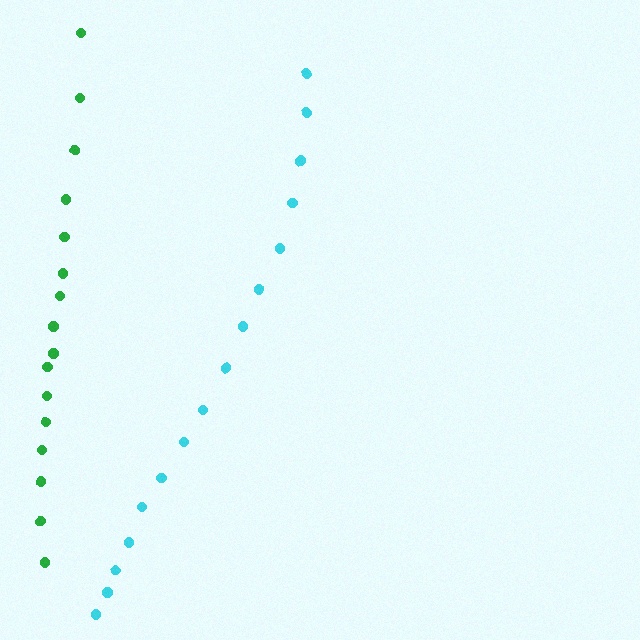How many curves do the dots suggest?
There are 2 distinct paths.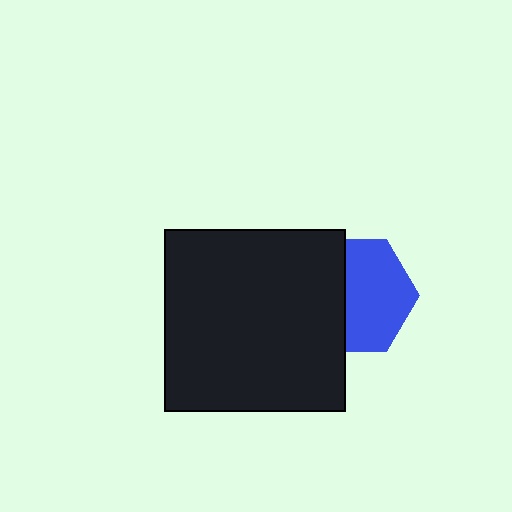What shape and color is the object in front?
The object in front is a black square.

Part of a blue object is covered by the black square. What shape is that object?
It is a hexagon.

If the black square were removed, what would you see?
You would see the complete blue hexagon.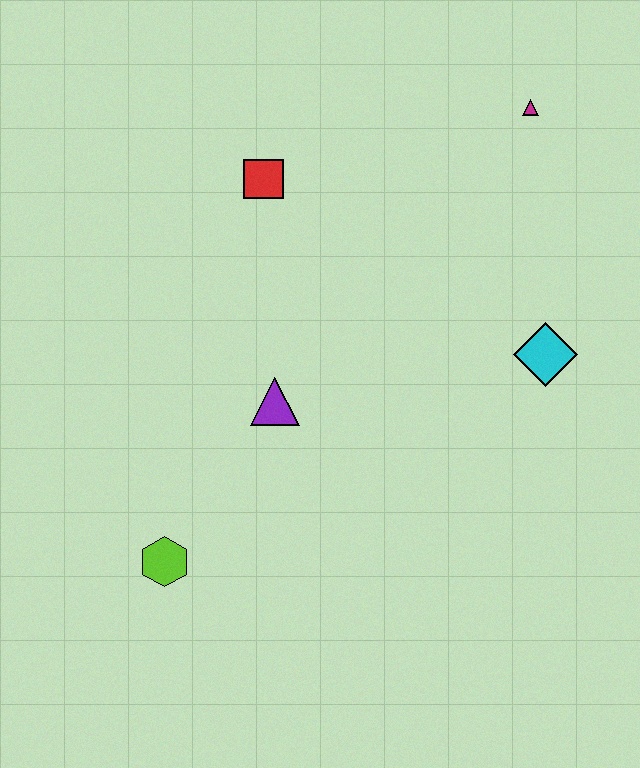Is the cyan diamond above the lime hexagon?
Yes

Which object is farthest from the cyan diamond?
The lime hexagon is farthest from the cyan diamond.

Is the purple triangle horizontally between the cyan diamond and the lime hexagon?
Yes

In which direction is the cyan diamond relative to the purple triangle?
The cyan diamond is to the right of the purple triangle.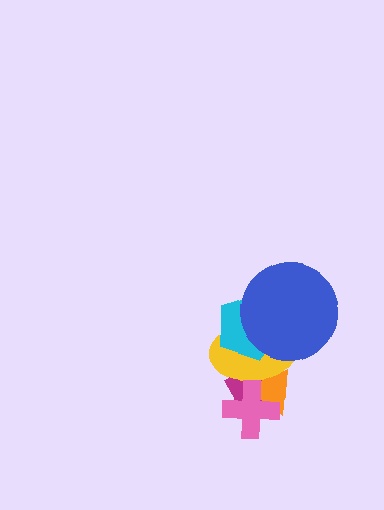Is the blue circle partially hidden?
No, no other shape covers it.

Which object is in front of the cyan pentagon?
The blue circle is in front of the cyan pentagon.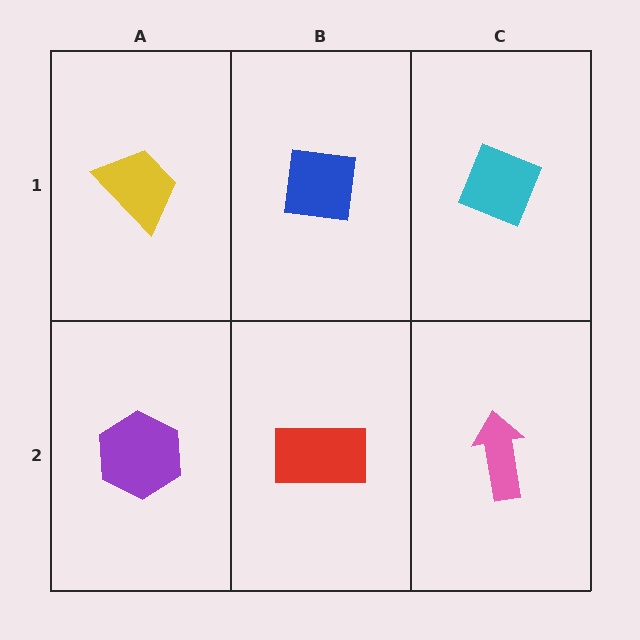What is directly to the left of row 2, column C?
A red rectangle.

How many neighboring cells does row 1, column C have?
2.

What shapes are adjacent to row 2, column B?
A blue square (row 1, column B), a purple hexagon (row 2, column A), a pink arrow (row 2, column C).